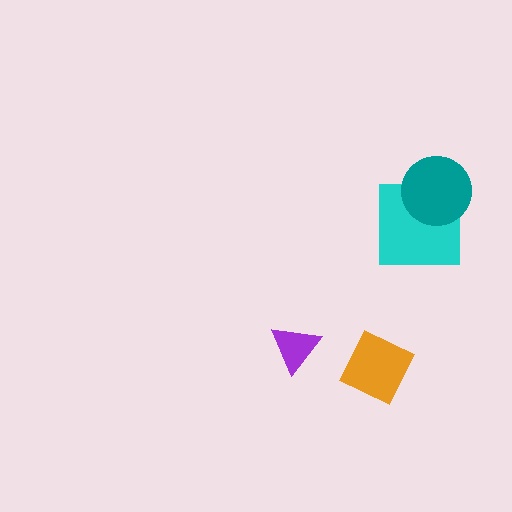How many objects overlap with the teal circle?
1 object overlaps with the teal circle.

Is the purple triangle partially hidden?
No, no other shape covers it.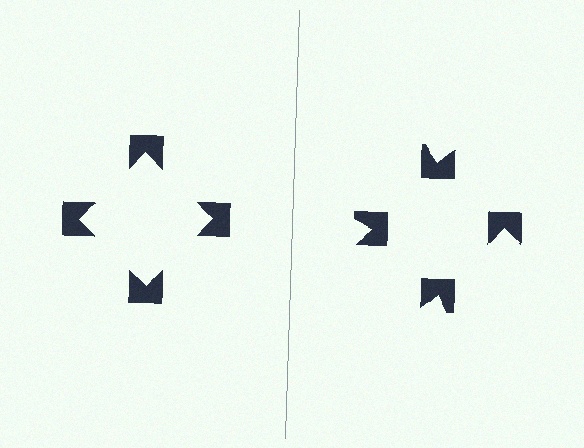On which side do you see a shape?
An illusory square appears on the left side. On the right side the wedge cuts are rotated, so no coherent shape forms.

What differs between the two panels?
The notched squares are positioned identically on both sides; only the wedge orientations differ. On the left they align to a square; on the right they are misaligned.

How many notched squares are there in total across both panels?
8 — 4 on each side.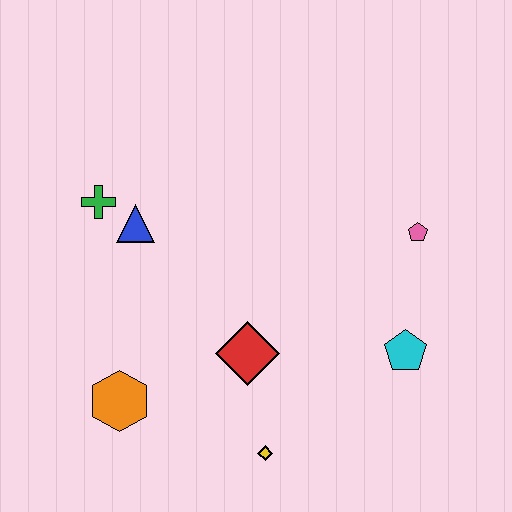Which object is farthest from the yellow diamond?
The green cross is farthest from the yellow diamond.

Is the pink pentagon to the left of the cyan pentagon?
No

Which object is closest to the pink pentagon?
The cyan pentagon is closest to the pink pentagon.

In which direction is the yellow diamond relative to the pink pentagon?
The yellow diamond is below the pink pentagon.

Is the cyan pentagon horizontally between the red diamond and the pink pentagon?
Yes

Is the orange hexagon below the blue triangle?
Yes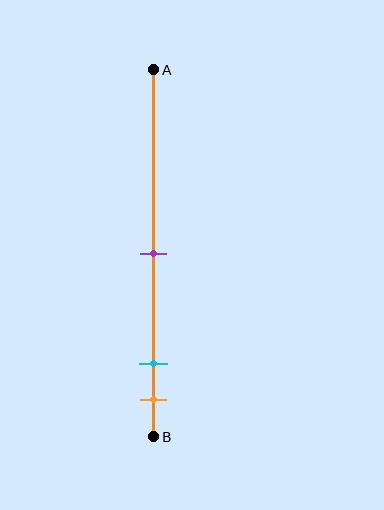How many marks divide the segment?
There are 3 marks dividing the segment.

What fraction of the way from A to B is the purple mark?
The purple mark is approximately 50% (0.5) of the way from A to B.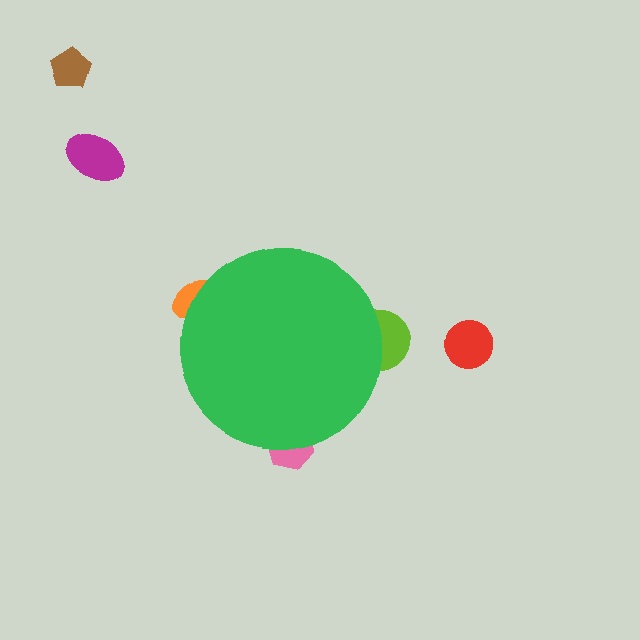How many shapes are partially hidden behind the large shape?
3 shapes are partially hidden.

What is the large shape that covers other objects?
A green circle.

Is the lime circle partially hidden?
Yes, the lime circle is partially hidden behind the green circle.